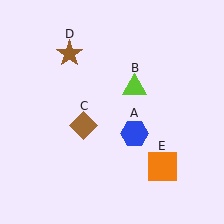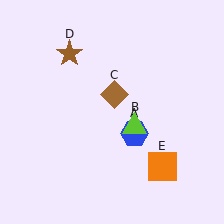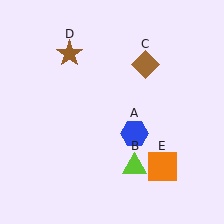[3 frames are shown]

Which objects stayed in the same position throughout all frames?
Blue hexagon (object A) and brown star (object D) and orange square (object E) remained stationary.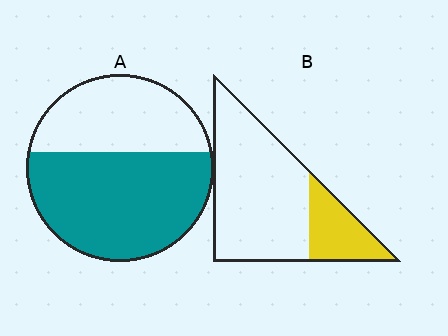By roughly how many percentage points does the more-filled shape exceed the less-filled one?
By roughly 35 percentage points (A over B).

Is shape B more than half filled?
No.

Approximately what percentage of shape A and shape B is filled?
A is approximately 60% and B is approximately 25%.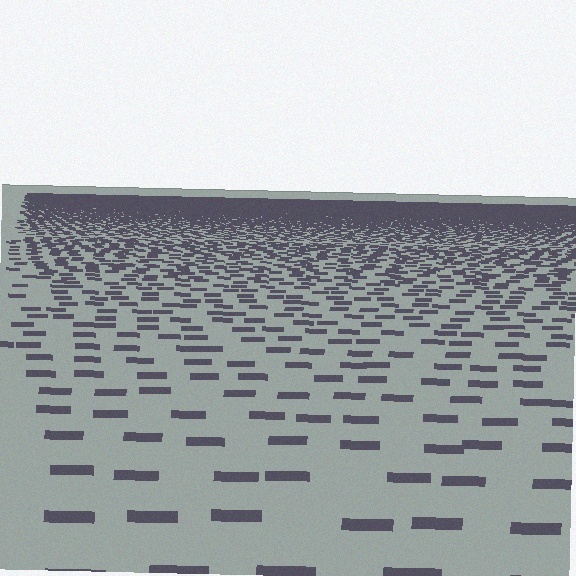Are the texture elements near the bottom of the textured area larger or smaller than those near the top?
Larger. Near the bottom, elements are closer to the viewer and appear at a bigger on-screen size.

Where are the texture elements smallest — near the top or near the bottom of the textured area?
Near the top.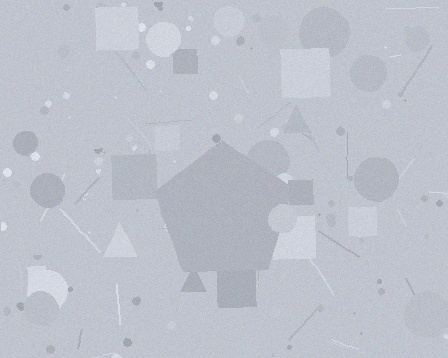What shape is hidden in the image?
A pentagon is hidden in the image.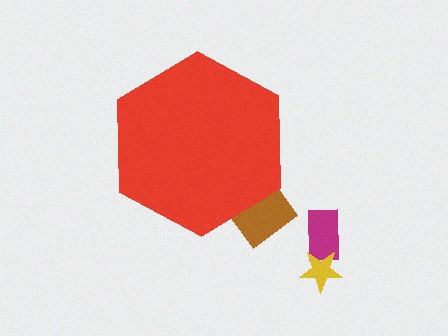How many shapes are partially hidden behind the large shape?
1 shape is partially hidden.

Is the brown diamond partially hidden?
Yes, the brown diamond is partially hidden behind the red hexagon.